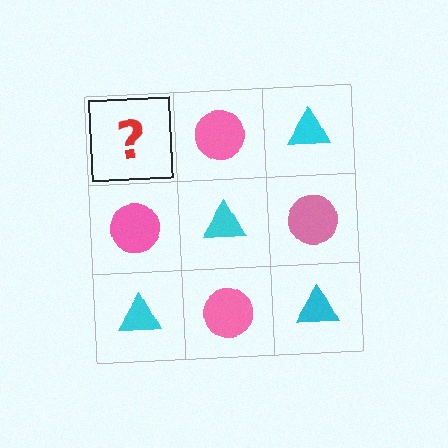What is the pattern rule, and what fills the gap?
The rule is that it alternates cyan triangle and pink circle in a checkerboard pattern. The gap should be filled with a cyan triangle.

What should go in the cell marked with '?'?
The missing cell should contain a cyan triangle.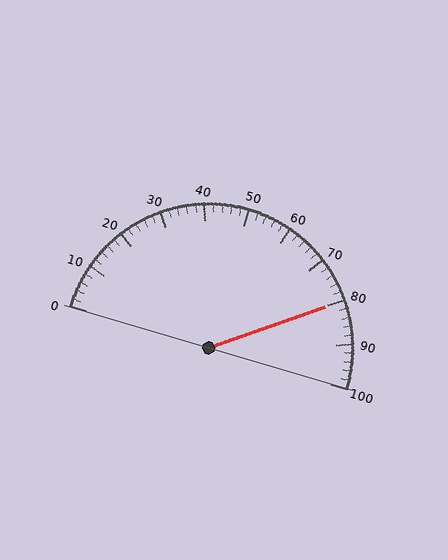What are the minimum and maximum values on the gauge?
The gauge ranges from 0 to 100.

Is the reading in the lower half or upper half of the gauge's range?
The reading is in the upper half of the range (0 to 100).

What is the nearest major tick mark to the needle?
The nearest major tick mark is 80.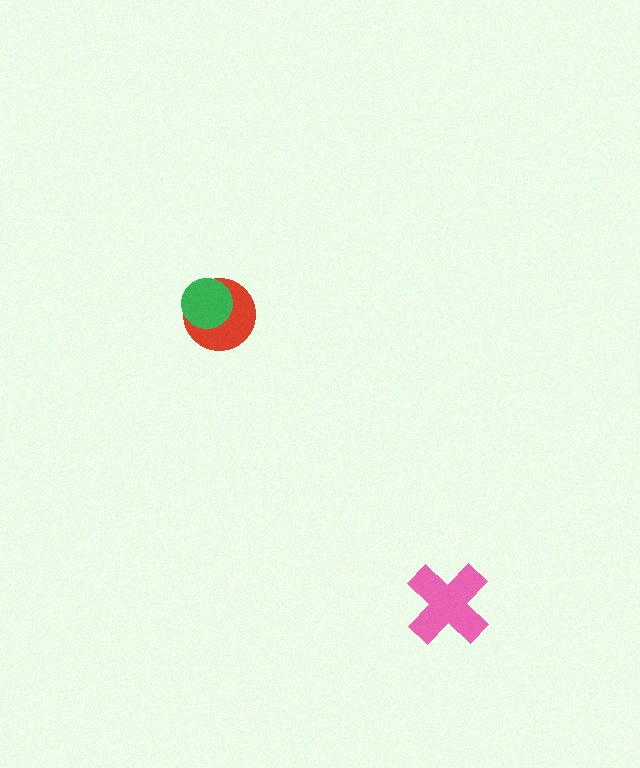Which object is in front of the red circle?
The green circle is in front of the red circle.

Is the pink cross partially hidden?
No, no other shape covers it.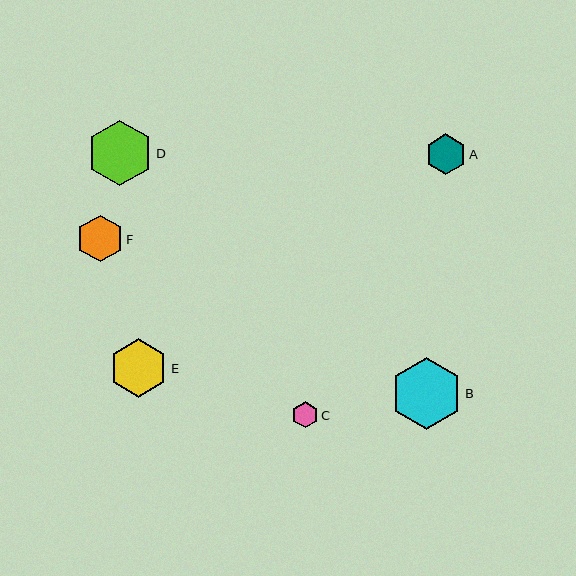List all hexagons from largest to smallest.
From largest to smallest: B, D, E, F, A, C.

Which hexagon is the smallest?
Hexagon C is the smallest with a size of approximately 26 pixels.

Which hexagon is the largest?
Hexagon B is the largest with a size of approximately 72 pixels.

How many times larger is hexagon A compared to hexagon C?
Hexagon A is approximately 1.6 times the size of hexagon C.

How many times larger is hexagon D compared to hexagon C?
Hexagon D is approximately 2.5 times the size of hexagon C.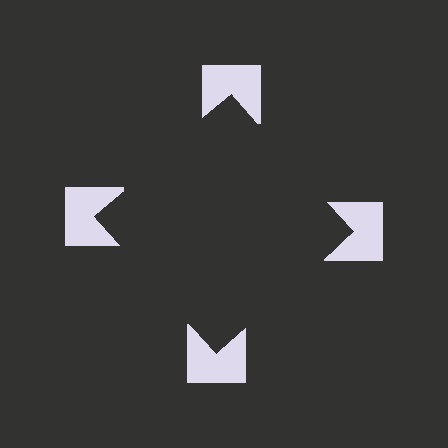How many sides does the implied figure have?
4 sides.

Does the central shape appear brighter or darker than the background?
It typically appears slightly darker than the background, even though no actual brightness change is drawn.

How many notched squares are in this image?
There are 4 — one at each vertex of the illusory square.